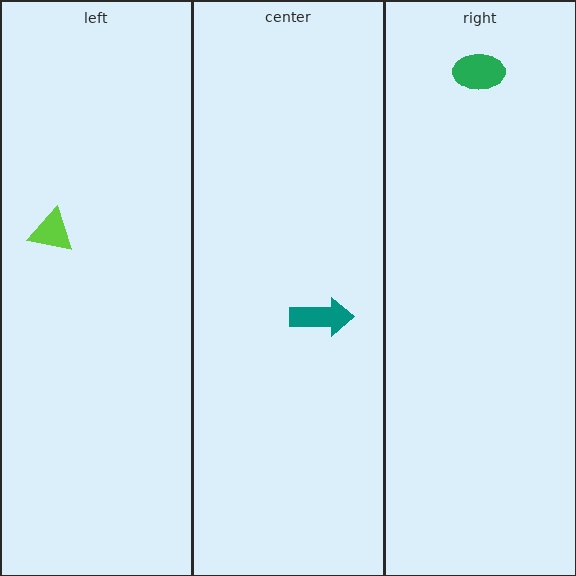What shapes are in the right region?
The green ellipse.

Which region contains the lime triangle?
The left region.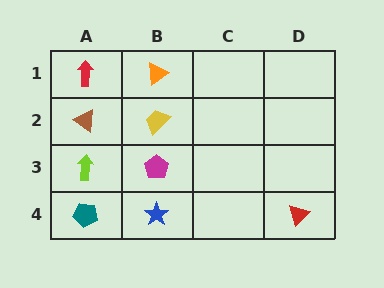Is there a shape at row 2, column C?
No, that cell is empty.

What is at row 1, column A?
A red arrow.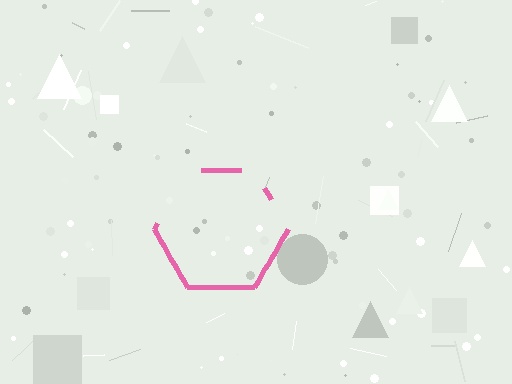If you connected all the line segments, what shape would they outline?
They would outline a hexagon.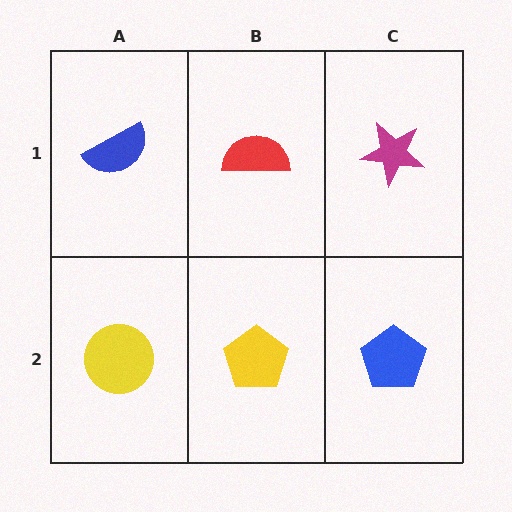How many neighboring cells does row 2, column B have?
3.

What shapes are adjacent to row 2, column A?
A blue semicircle (row 1, column A), a yellow pentagon (row 2, column B).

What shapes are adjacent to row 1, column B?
A yellow pentagon (row 2, column B), a blue semicircle (row 1, column A), a magenta star (row 1, column C).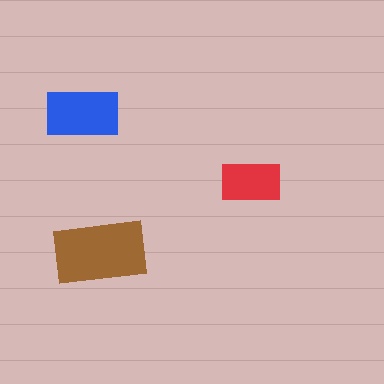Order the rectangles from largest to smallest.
the brown one, the blue one, the red one.